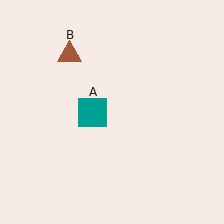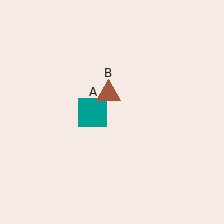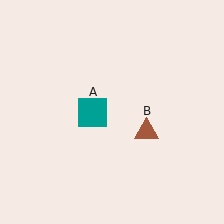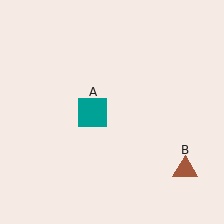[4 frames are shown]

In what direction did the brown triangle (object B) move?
The brown triangle (object B) moved down and to the right.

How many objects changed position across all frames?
1 object changed position: brown triangle (object B).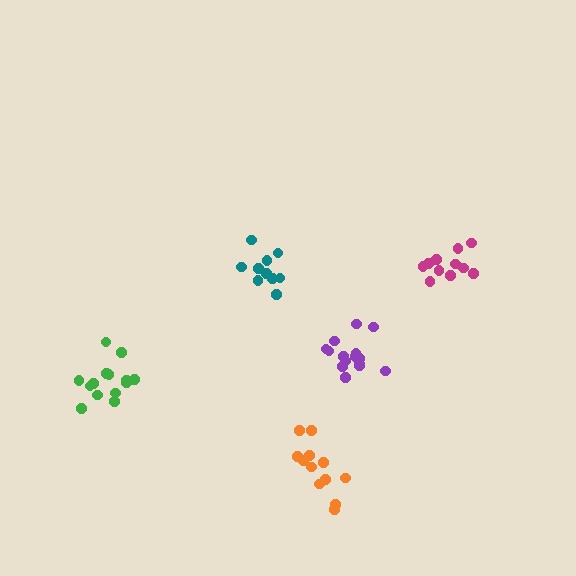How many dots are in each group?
Group 1: 10 dots, Group 2: 12 dots, Group 3: 11 dots, Group 4: 14 dots, Group 5: 15 dots (62 total).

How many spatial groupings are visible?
There are 5 spatial groupings.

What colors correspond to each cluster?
The clusters are colored: teal, orange, magenta, green, purple.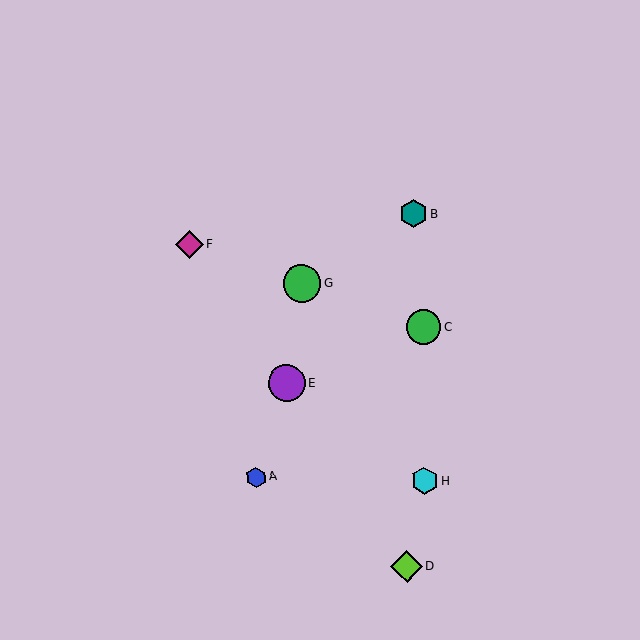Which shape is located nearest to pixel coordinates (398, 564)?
The lime diamond (labeled D) at (407, 566) is nearest to that location.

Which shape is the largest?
The green circle (labeled G) is the largest.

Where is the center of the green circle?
The center of the green circle is at (302, 283).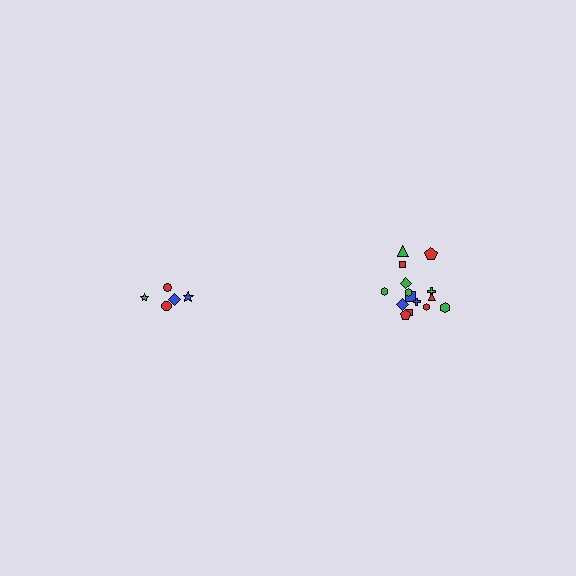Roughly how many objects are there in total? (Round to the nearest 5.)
Roughly 20 objects in total.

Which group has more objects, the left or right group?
The right group.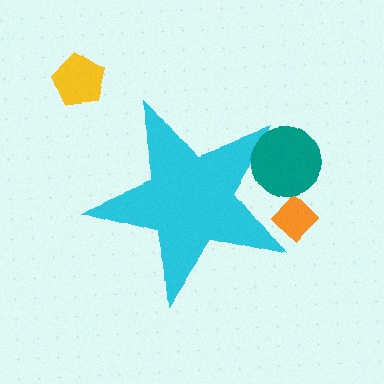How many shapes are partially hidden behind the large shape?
1 shape is partially hidden.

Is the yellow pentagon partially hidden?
No, the yellow pentagon is fully visible.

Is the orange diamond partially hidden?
Yes, the orange diamond is partially hidden behind the cyan star.